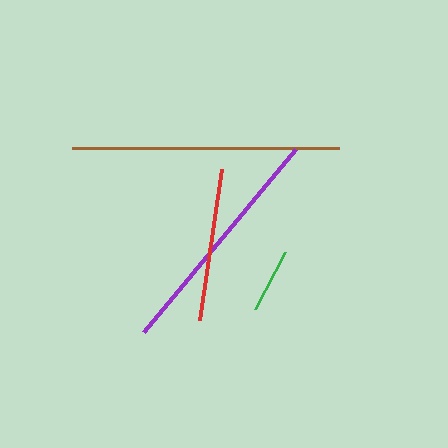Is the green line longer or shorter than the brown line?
The brown line is longer than the green line.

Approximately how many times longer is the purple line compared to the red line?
The purple line is approximately 1.6 times the length of the red line.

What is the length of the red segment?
The red segment is approximately 152 pixels long.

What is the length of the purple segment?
The purple segment is approximately 238 pixels long.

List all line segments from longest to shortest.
From longest to shortest: brown, purple, red, green.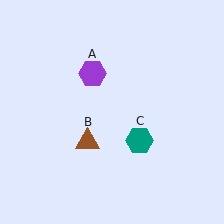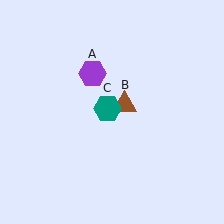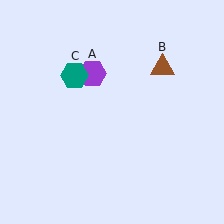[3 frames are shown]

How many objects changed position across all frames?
2 objects changed position: brown triangle (object B), teal hexagon (object C).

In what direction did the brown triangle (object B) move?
The brown triangle (object B) moved up and to the right.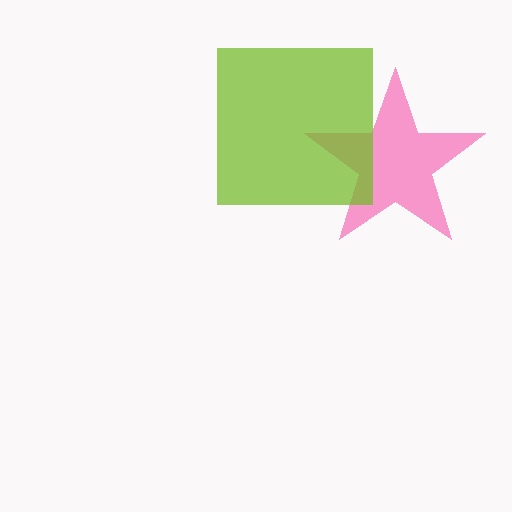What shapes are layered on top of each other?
The layered shapes are: a pink star, a lime square.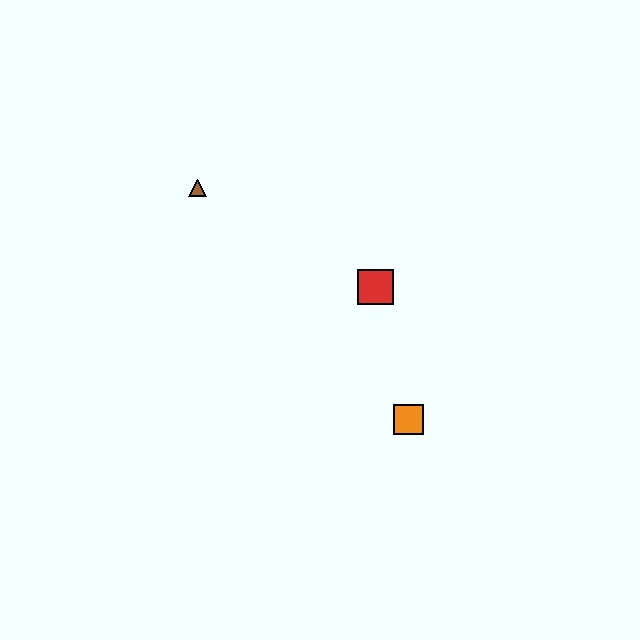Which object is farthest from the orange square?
The brown triangle is farthest from the orange square.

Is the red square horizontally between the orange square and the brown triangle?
Yes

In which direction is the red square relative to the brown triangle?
The red square is to the right of the brown triangle.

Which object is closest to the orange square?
The red square is closest to the orange square.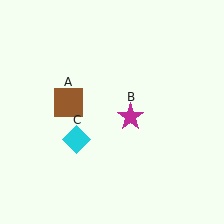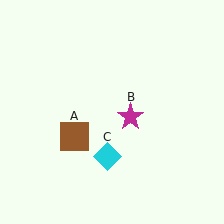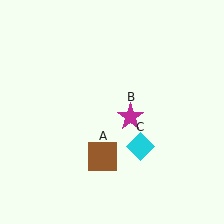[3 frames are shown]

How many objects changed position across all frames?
2 objects changed position: brown square (object A), cyan diamond (object C).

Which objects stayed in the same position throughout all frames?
Magenta star (object B) remained stationary.